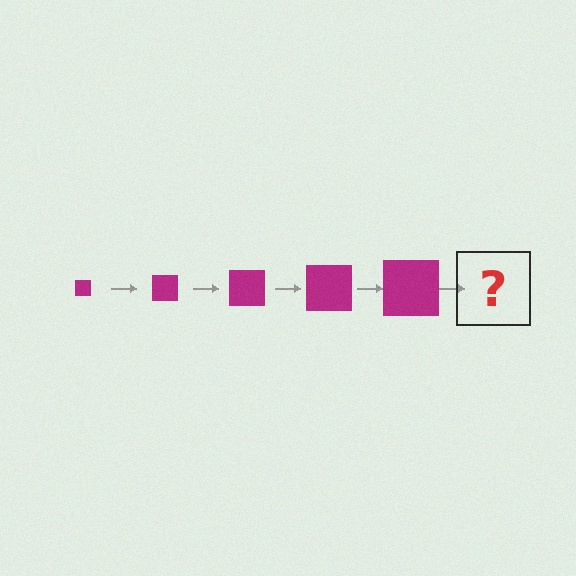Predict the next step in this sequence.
The next step is a magenta square, larger than the previous one.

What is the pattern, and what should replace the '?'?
The pattern is that the square gets progressively larger each step. The '?' should be a magenta square, larger than the previous one.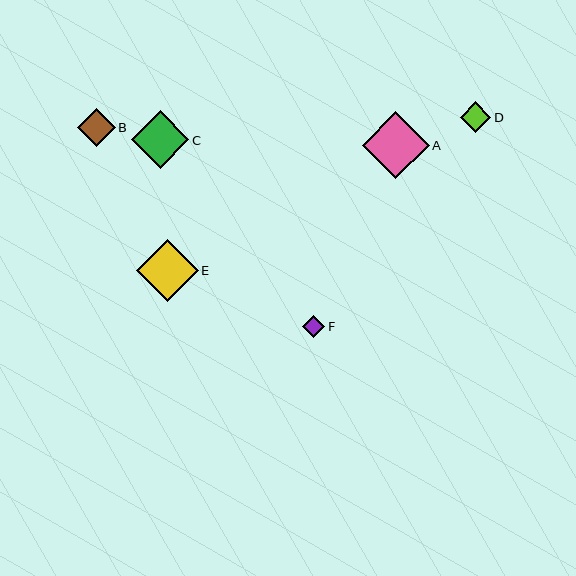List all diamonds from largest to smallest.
From largest to smallest: A, E, C, B, D, F.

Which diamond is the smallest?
Diamond F is the smallest with a size of approximately 22 pixels.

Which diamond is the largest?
Diamond A is the largest with a size of approximately 67 pixels.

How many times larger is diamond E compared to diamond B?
Diamond E is approximately 1.6 times the size of diamond B.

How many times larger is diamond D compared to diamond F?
Diamond D is approximately 1.4 times the size of diamond F.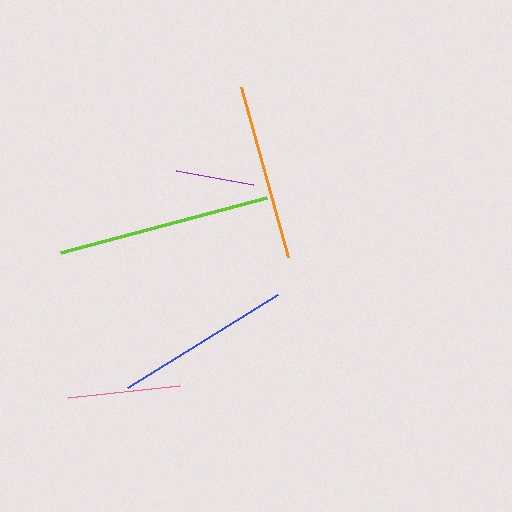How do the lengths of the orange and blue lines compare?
The orange and blue lines are approximately the same length.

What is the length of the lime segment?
The lime segment is approximately 213 pixels long.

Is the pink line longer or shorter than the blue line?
The blue line is longer than the pink line.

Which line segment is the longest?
The lime line is the longest at approximately 213 pixels.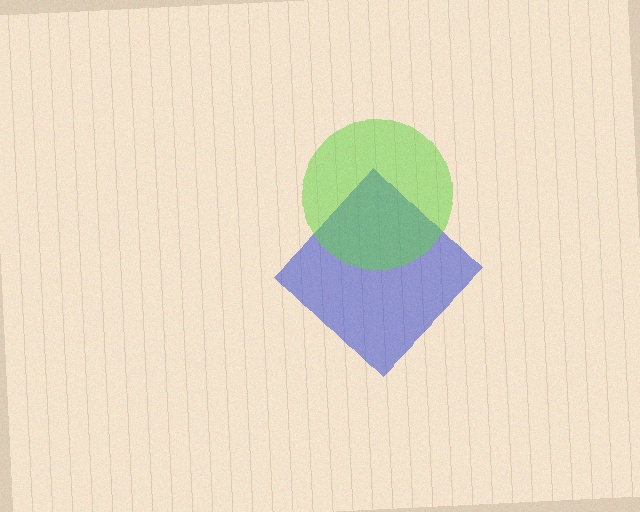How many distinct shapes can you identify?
There are 2 distinct shapes: a blue diamond, a lime circle.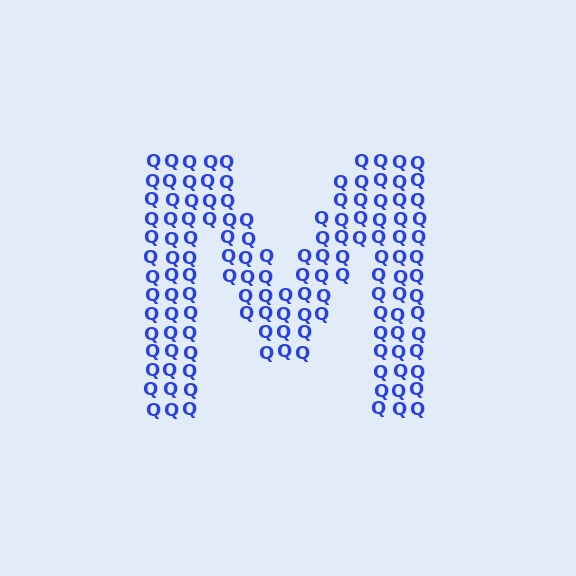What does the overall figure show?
The overall figure shows the letter M.